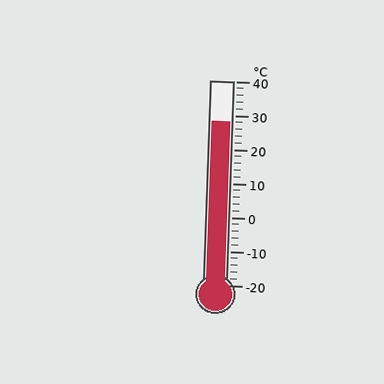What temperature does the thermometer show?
The thermometer shows approximately 28°C.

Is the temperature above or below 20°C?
The temperature is above 20°C.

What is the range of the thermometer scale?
The thermometer scale ranges from -20°C to 40°C.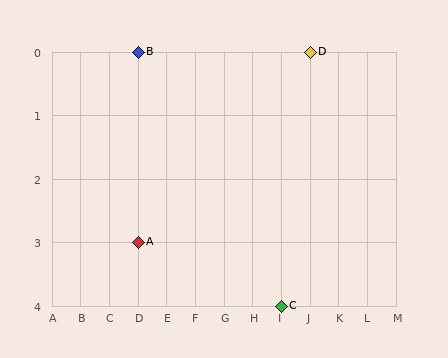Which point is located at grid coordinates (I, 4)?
Point C is at (I, 4).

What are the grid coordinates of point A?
Point A is at grid coordinates (D, 3).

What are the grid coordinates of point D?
Point D is at grid coordinates (J, 0).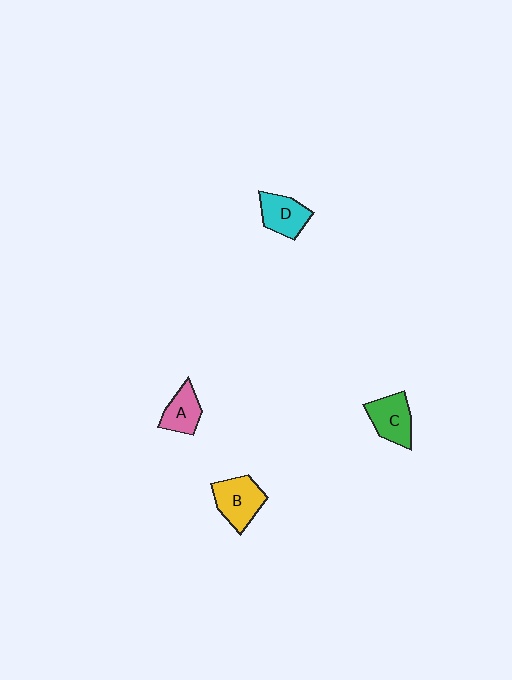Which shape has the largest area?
Shape B (yellow).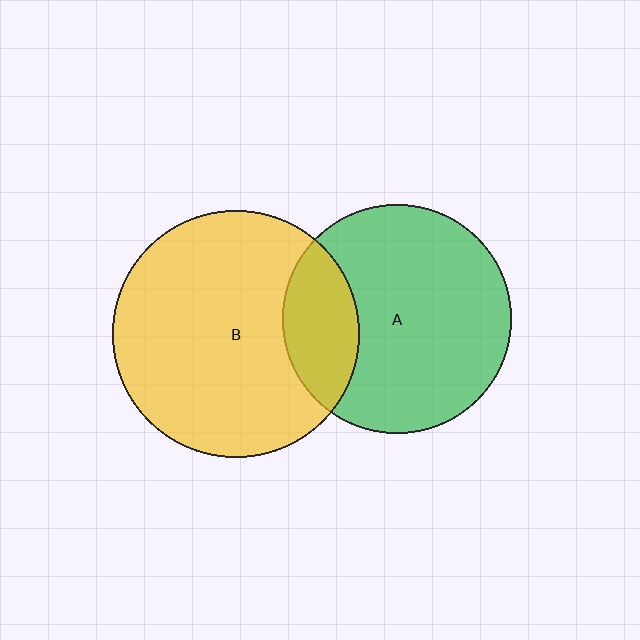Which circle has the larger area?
Circle B (yellow).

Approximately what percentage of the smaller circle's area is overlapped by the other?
Approximately 20%.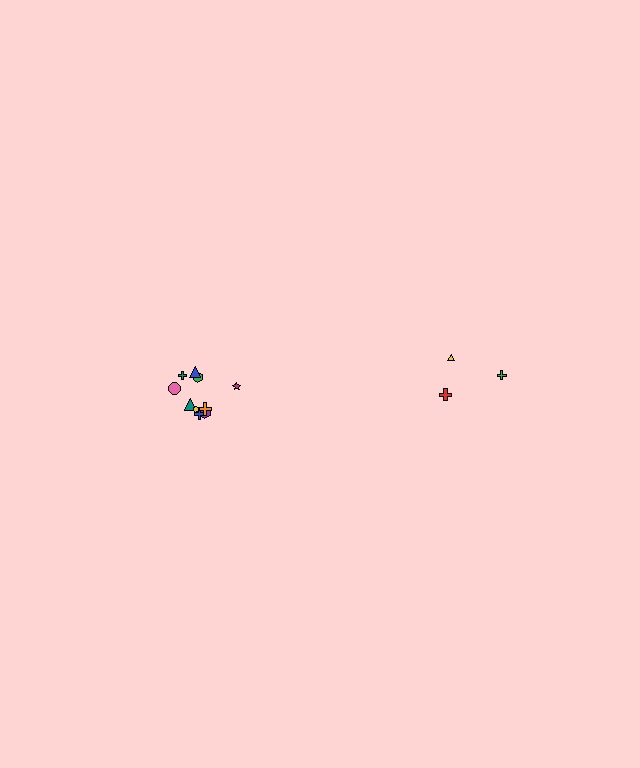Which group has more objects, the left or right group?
The left group.